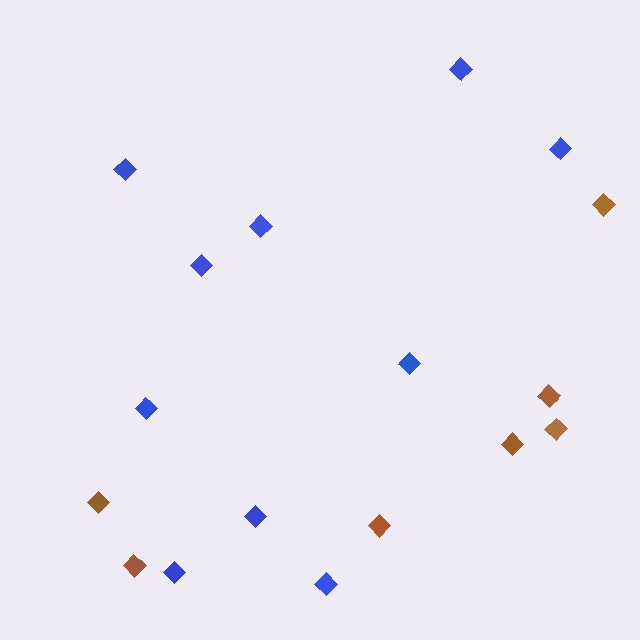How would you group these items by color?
There are 2 groups: one group of brown diamonds (7) and one group of blue diamonds (10).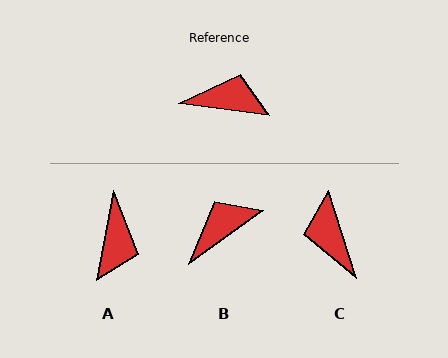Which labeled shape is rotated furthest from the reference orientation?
C, about 116 degrees away.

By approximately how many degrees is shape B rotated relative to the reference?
Approximately 44 degrees counter-clockwise.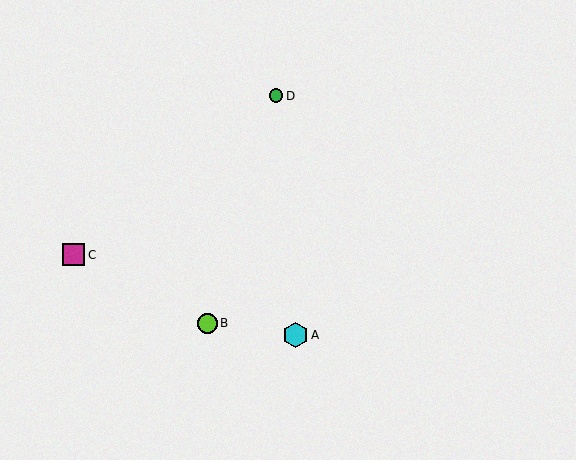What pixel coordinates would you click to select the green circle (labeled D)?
Click at (276, 96) to select the green circle D.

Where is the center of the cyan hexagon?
The center of the cyan hexagon is at (295, 335).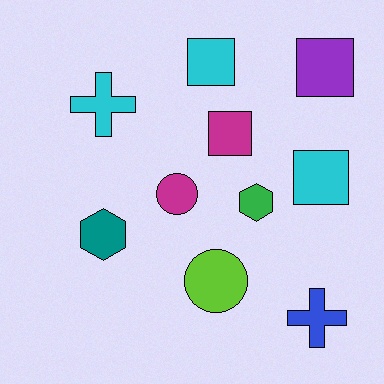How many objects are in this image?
There are 10 objects.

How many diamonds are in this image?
There are no diamonds.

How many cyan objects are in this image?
There are 3 cyan objects.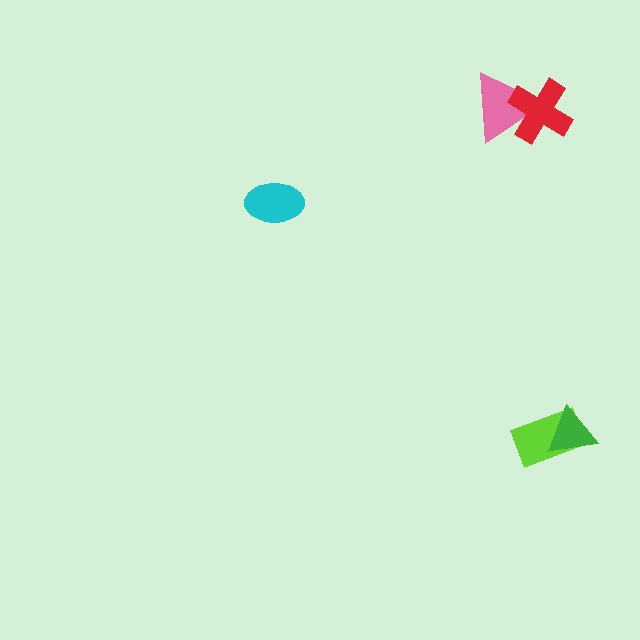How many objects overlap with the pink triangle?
1 object overlaps with the pink triangle.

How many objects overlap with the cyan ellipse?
0 objects overlap with the cyan ellipse.